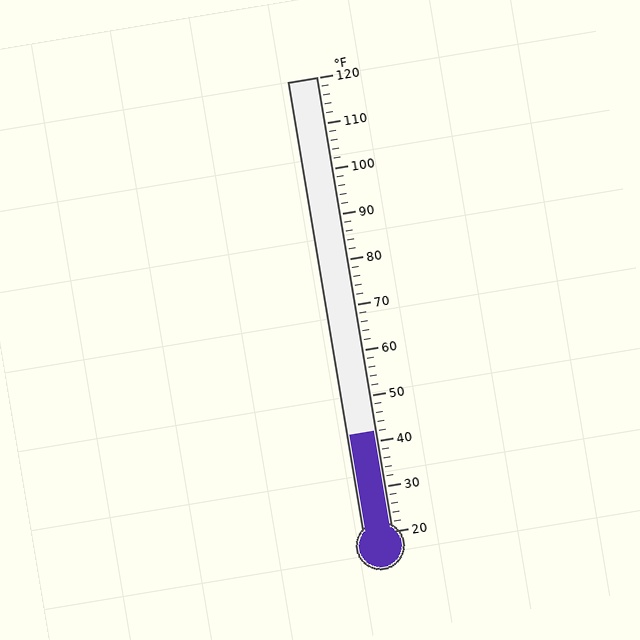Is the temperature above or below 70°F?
The temperature is below 70°F.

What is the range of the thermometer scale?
The thermometer scale ranges from 20°F to 120°F.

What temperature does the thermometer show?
The thermometer shows approximately 42°F.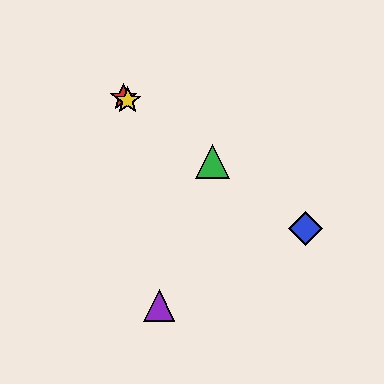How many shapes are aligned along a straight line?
4 shapes (the red star, the blue diamond, the green triangle, the yellow star) are aligned along a straight line.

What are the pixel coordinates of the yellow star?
The yellow star is at (128, 101).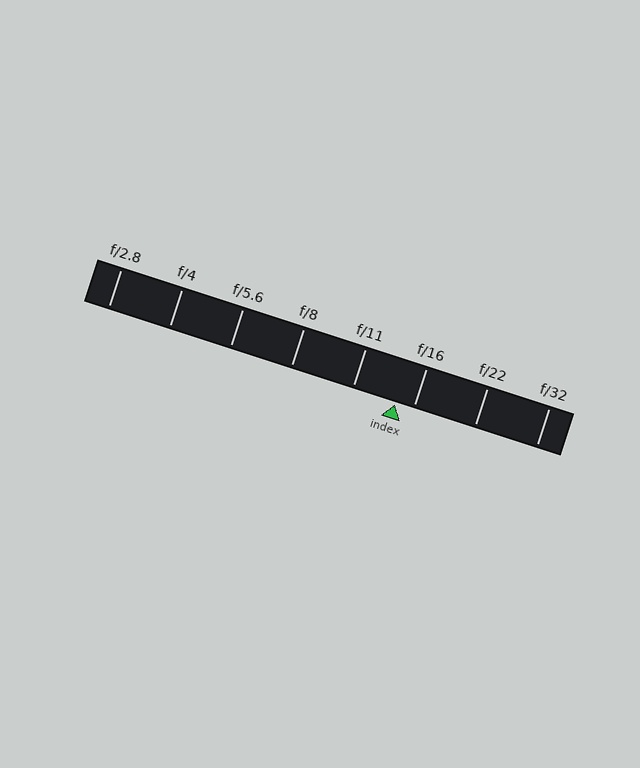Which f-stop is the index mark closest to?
The index mark is closest to f/16.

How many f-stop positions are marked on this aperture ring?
There are 8 f-stop positions marked.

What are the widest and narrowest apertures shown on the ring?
The widest aperture shown is f/2.8 and the narrowest is f/32.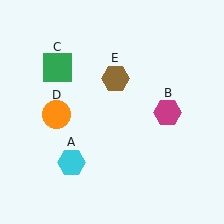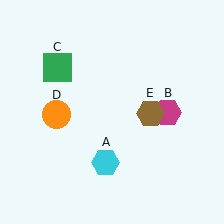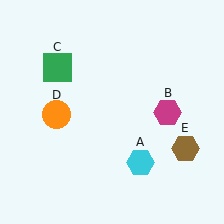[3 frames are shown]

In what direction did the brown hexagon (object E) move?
The brown hexagon (object E) moved down and to the right.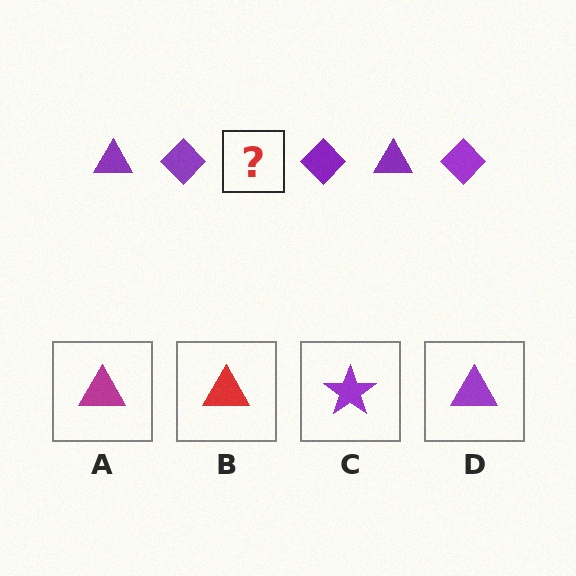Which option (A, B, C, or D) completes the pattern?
D.